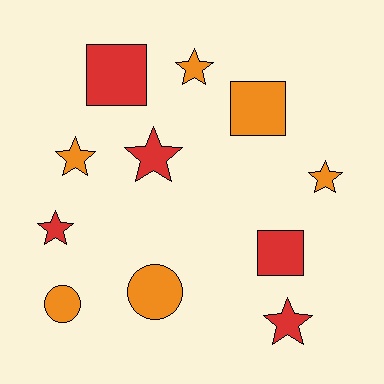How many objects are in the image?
There are 11 objects.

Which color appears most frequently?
Orange, with 6 objects.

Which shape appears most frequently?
Star, with 6 objects.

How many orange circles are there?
There are 2 orange circles.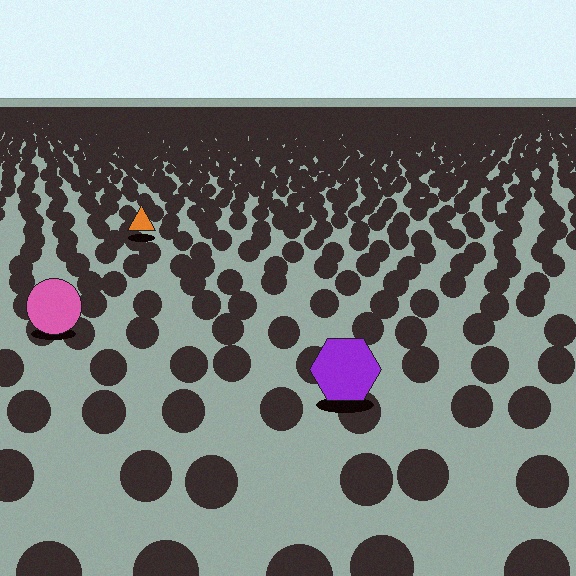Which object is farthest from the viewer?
The orange triangle is farthest from the viewer. It appears smaller and the ground texture around it is denser.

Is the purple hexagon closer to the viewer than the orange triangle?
Yes. The purple hexagon is closer — you can tell from the texture gradient: the ground texture is coarser near it.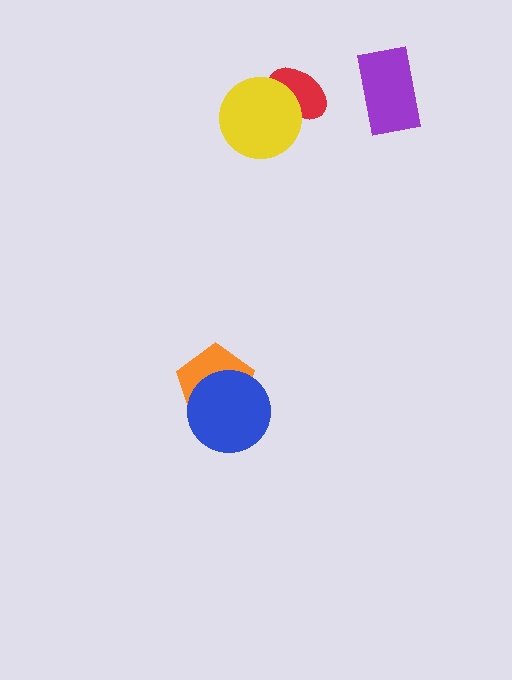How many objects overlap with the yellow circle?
1 object overlaps with the yellow circle.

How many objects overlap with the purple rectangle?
0 objects overlap with the purple rectangle.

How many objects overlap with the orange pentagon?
1 object overlaps with the orange pentagon.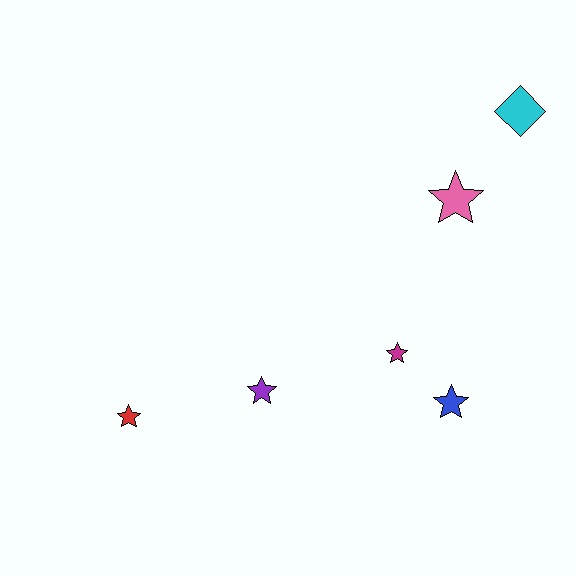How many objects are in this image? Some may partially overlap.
There are 6 objects.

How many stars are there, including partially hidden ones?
There are 5 stars.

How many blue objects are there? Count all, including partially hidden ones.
There is 1 blue object.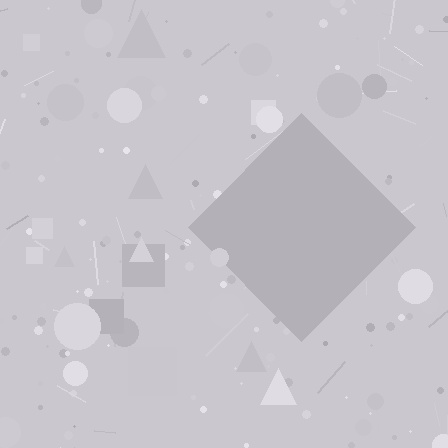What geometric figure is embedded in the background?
A diamond is embedded in the background.